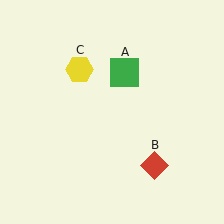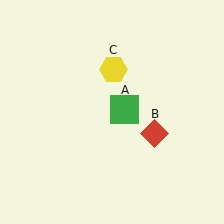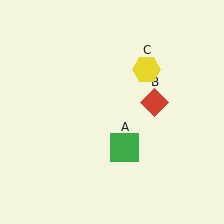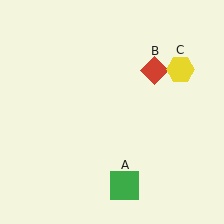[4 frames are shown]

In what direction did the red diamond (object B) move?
The red diamond (object B) moved up.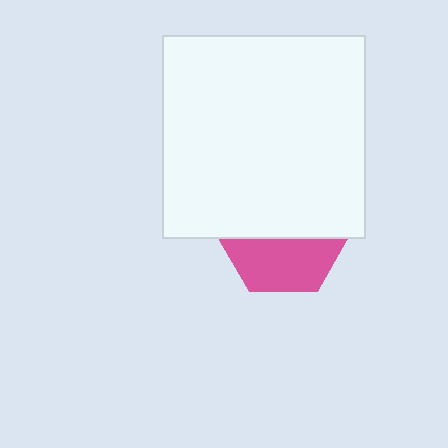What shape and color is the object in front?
The object in front is a white square.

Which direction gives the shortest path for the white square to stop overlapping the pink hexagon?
Moving up gives the shortest separation.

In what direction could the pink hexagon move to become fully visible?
The pink hexagon could move down. That would shift it out from behind the white square entirely.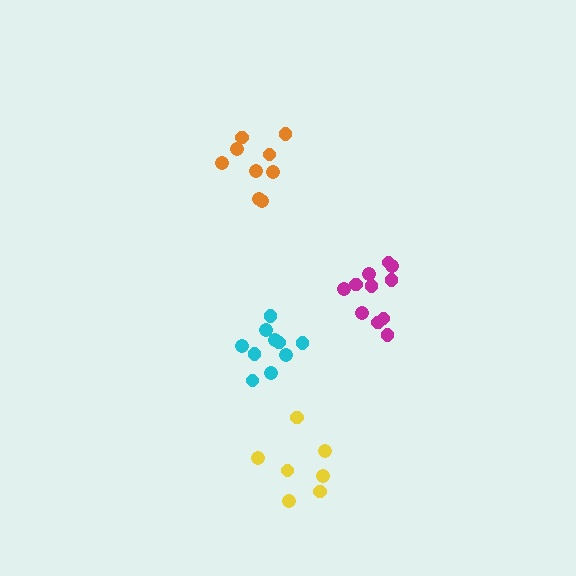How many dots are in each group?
Group 1: 7 dots, Group 2: 11 dots, Group 3: 9 dots, Group 4: 10 dots (37 total).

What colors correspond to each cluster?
The clusters are colored: yellow, magenta, orange, cyan.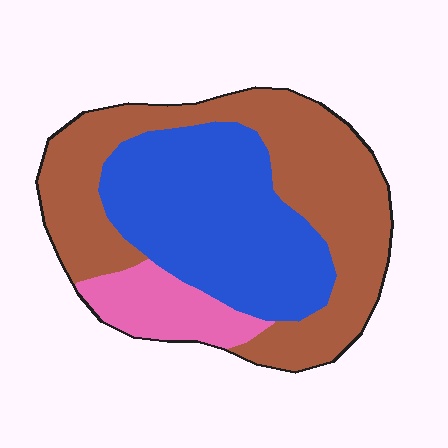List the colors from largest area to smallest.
From largest to smallest: brown, blue, pink.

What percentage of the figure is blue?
Blue covers about 40% of the figure.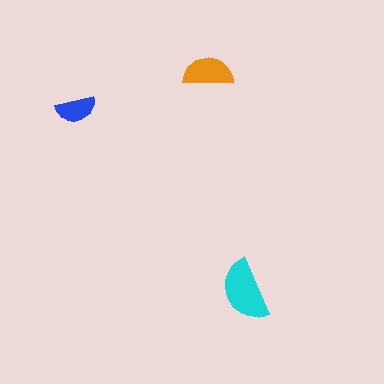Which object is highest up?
The orange semicircle is topmost.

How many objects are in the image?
There are 3 objects in the image.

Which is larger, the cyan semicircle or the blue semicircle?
The cyan one.